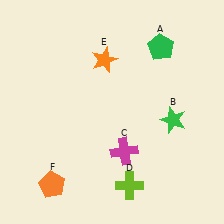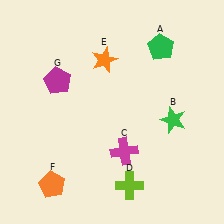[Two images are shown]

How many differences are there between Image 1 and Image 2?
There is 1 difference between the two images.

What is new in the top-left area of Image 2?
A magenta pentagon (G) was added in the top-left area of Image 2.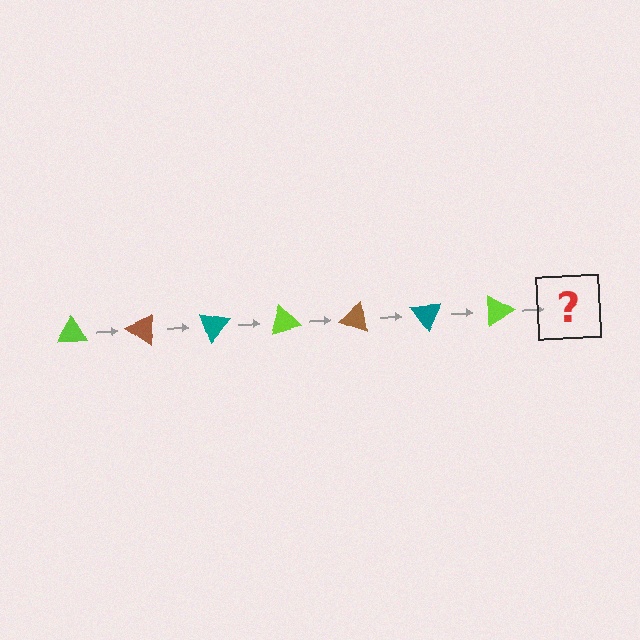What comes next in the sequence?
The next element should be a brown triangle, rotated 245 degrees from the start.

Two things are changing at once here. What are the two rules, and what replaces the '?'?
The two rules are that it rotates 35 degrees each step and the color cycles through lime, brown, and teal. The '?' should be a brown triangle, rotated 245 degrees from the start.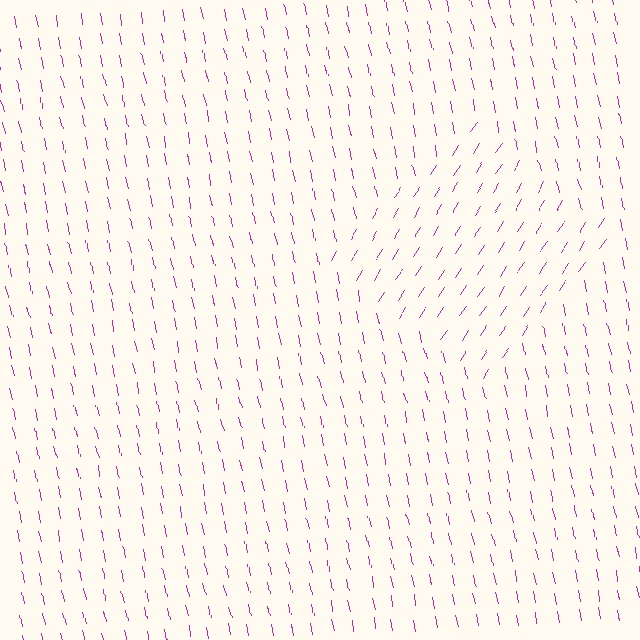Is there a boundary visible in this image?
Yes, there is a texture boundary formed by a change in line orientation.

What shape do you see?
I see a diamond.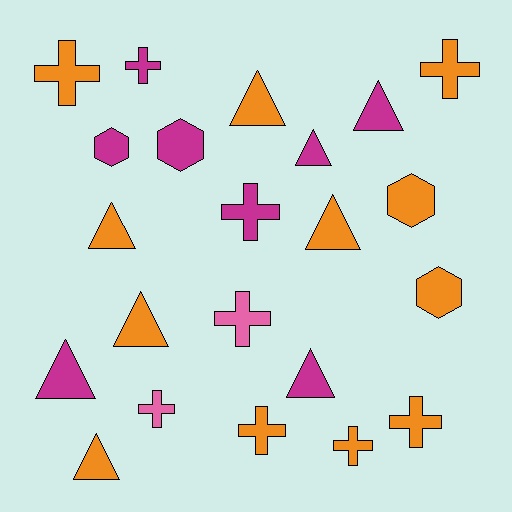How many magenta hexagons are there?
There are 2 magenta hexagons.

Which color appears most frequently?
Orange, with 12 objects.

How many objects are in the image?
There are 22 objects.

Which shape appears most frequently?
Triangle, with 9 objects.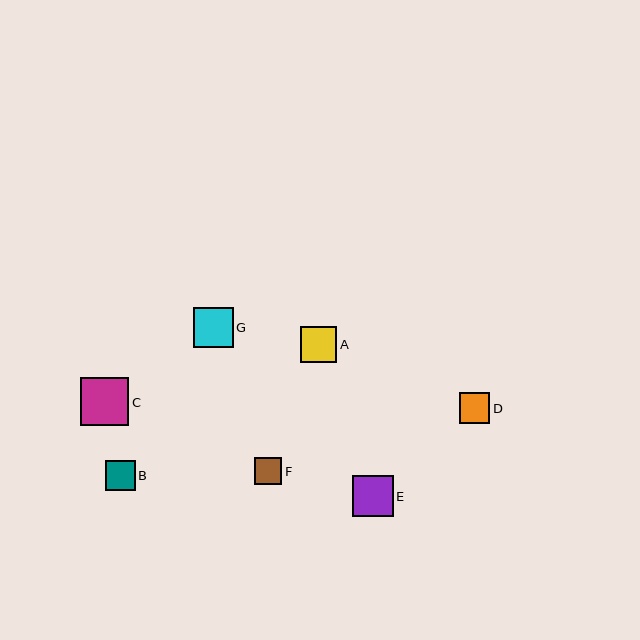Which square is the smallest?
Square F is the smallest with a size of approximately 27 pixels.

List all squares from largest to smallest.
From largest to smallest: C, E, G, A, D, B, F.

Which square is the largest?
Square C is the largest with a size of approximately 48 pixels.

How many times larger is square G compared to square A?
Square G is approximately 1.1 times the size of square A.